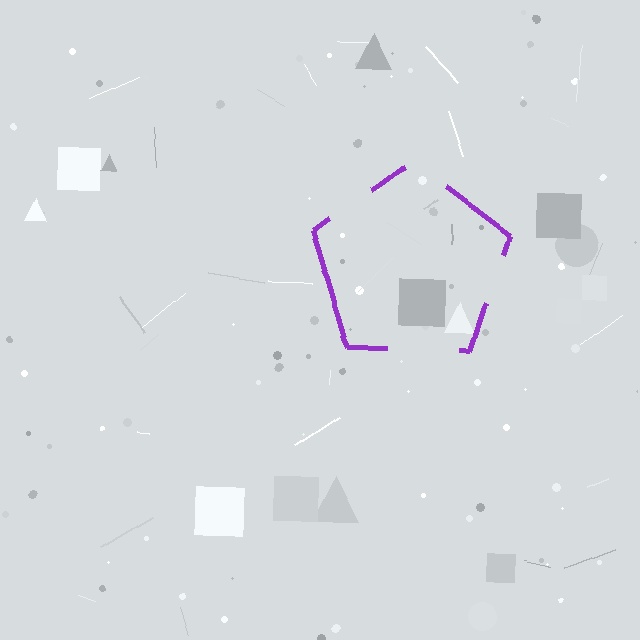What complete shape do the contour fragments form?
The contour fragments form a pentagon.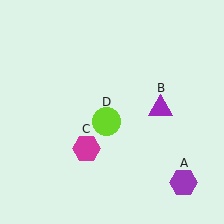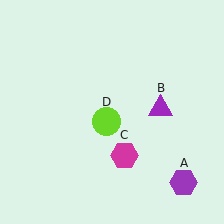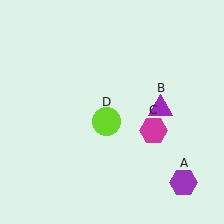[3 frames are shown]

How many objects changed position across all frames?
1 object changed position: magenta hexagon (object C).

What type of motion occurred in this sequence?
The magenta hexagon (object C) rotated counterclockwise around the center of the scene.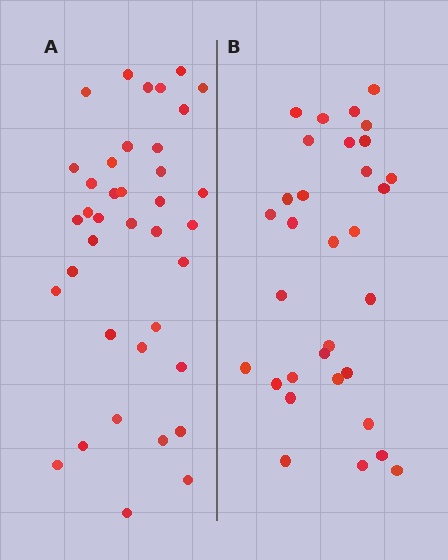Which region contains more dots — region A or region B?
Region A (the left region) has more dots.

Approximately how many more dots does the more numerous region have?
Region A has about 6 more dots than region B.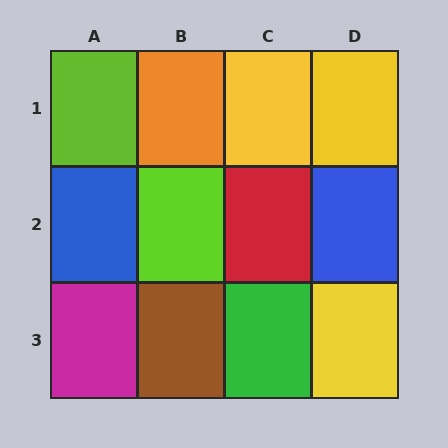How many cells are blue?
2 cells are blue.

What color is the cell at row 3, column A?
Magenta.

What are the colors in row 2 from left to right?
Blue, lime, red, blue.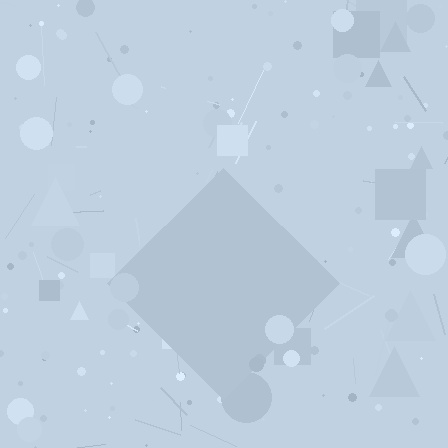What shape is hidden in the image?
A diamond is hidden in the image.